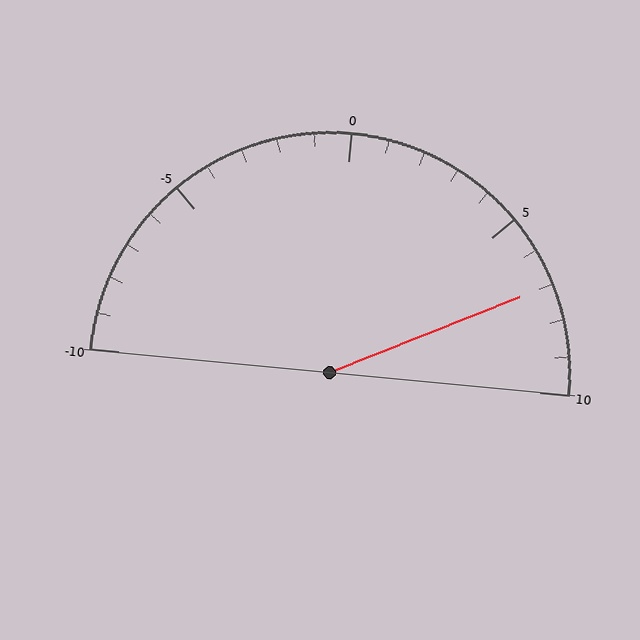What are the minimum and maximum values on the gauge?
The gauge ranges from -10 to 10.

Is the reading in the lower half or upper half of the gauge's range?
The reading is in the upper half of the range (-10 to 10).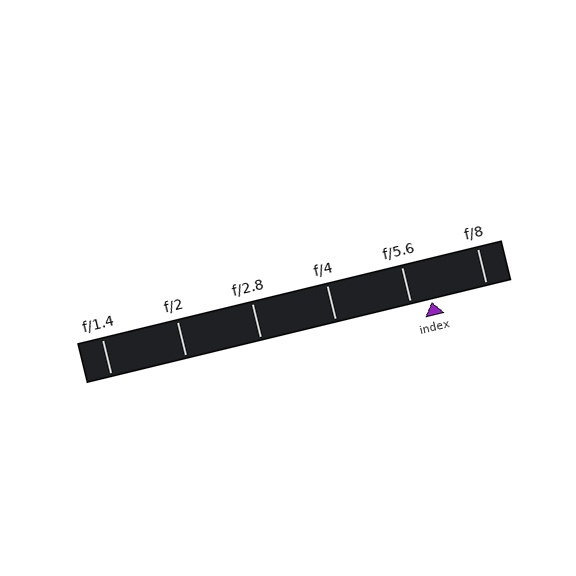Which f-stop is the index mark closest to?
The index mark is closest to f/5.6.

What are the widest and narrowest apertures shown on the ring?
The widest aperture shown is f/1.4 and the narrowest is f/8.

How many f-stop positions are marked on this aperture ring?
There are 6 f-stop positions marked.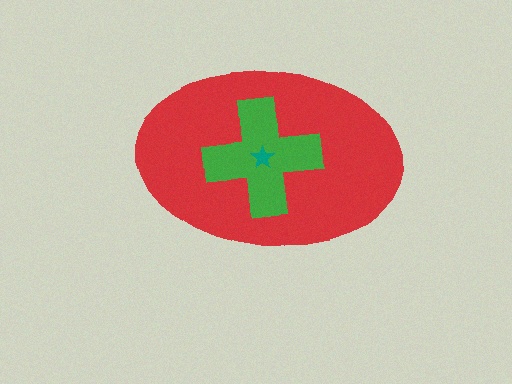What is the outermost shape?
The red ellipse.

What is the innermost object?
The teal star.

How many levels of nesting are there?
3.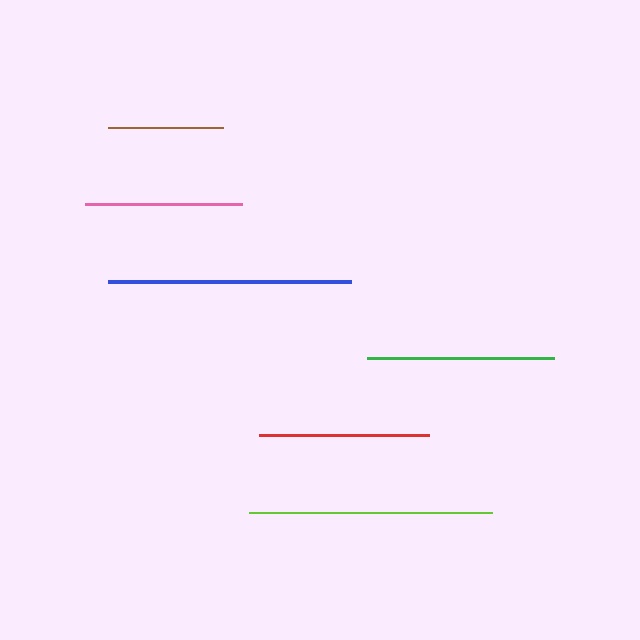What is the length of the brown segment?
The brown segment is approximately 115 pixels long.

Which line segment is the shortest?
The brown line is the shortest at approximately 115 pixels.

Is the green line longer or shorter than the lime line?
The lime line is longer than the green line.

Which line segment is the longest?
The lime line is the longest at approximately 243 pixels.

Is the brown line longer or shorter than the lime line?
The lime line is longer than the brown line.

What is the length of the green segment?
The green segment is approximately 186 pixels long.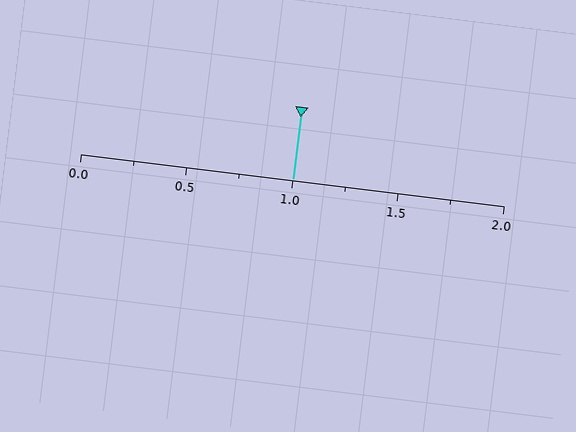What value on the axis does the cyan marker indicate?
The marker indicates approximately 1.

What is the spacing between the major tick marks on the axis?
The major ticks are spaced 0.5 apart.